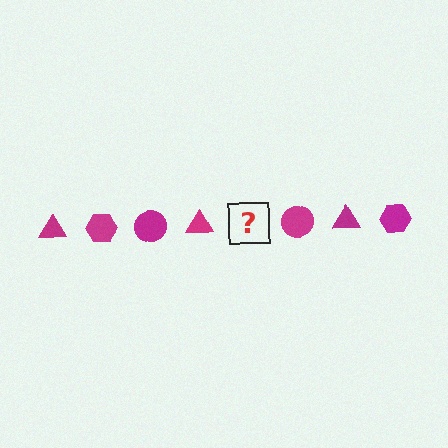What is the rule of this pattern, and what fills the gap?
The rule is that the pattern cycles through triangle, hexagon, circle shapes in magenta. The gap should be filled with a magenta hexagon.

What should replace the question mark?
The question mark should be replaced with a magenta hexagon.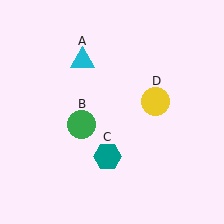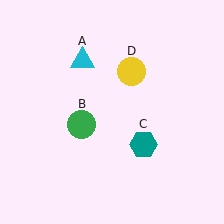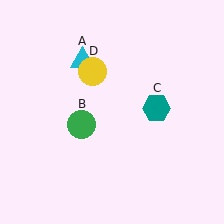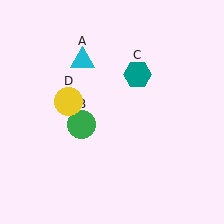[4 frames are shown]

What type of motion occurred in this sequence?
The teal hexagon (object C), yellow circle (object D) rotated counterclockwise around the center of the scene.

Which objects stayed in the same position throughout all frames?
Cyan triangle (object A) and green circle (object B) remained stationary.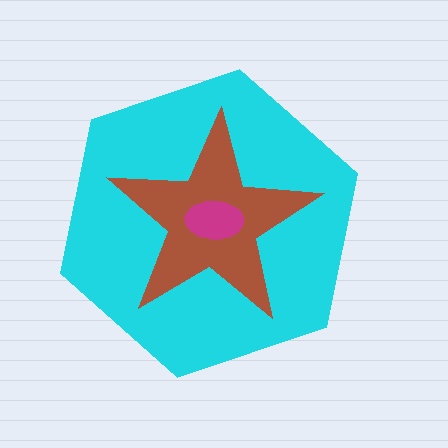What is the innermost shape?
The magenta ellipse.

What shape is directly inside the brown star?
The magenta ellipse.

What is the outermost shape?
The cyan hexagon.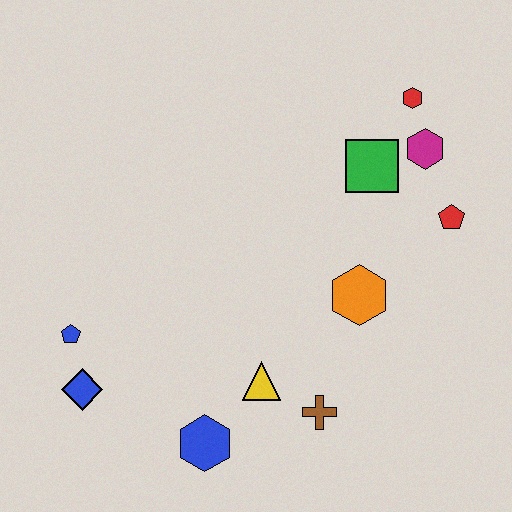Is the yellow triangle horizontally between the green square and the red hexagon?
No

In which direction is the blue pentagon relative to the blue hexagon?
The blue pentagon is to the left of the blue hexagon.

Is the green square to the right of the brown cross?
Yes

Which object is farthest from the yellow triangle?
The red hexagon is farthest from the yellow triangle.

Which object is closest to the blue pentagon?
The blue diamond is closest to the blue pentagon.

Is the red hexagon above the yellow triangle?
Yes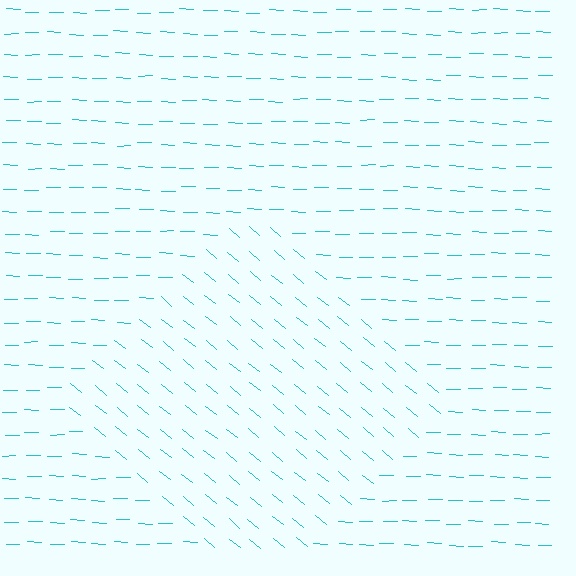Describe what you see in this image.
The image is filled with small cyan line segments. A diamond region in the image has lines oriented differently from the surrounding lines, creating a visible texture boundary.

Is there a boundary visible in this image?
Yes, there is a texture boundary formed by a change in line orientation.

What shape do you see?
I see a diamond.